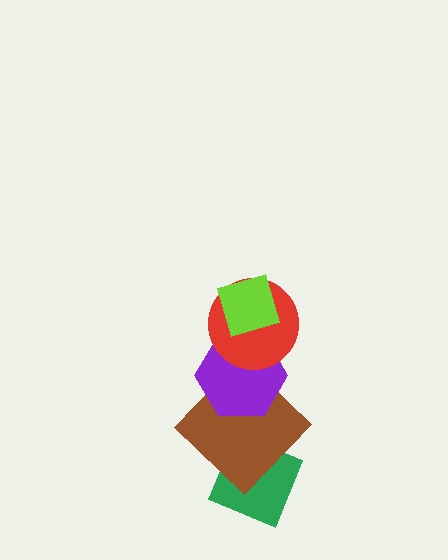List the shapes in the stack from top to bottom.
From top to bottom: the lime diamond, the red circle, the purple hexagon, the brown diamond, the green diamond.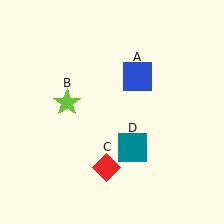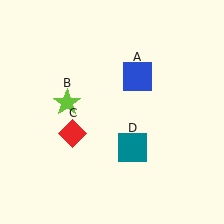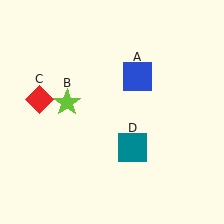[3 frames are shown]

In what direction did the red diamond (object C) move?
The red diamond (object C) moved up and to the left.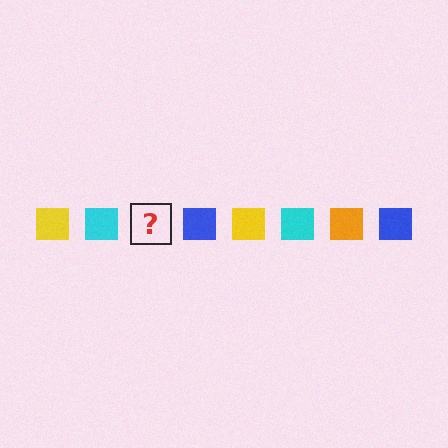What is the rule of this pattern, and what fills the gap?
The rule is that the pattern cycles through yellow, cyan, orange, blue squares. The gap should be filled with an orange square.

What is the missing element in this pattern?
The missing element is an orange square.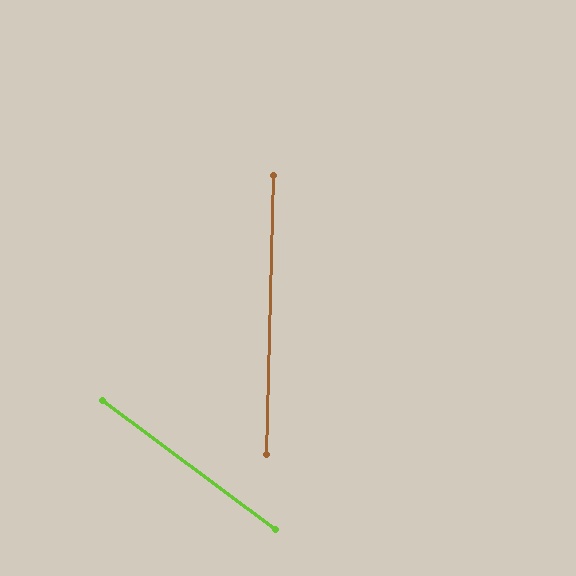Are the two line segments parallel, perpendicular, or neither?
Neither parallel nor perpendicular — they differ by about 55°.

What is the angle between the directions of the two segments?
Approximately 55 degrees.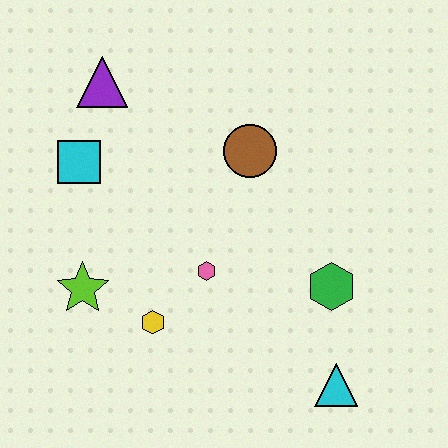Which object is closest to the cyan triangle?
The green hexagon is closest to the cyan triangle.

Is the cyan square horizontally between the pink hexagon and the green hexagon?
No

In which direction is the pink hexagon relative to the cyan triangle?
The pink hexagon is to the left of the cyan triangle.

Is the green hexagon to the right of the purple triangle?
Yes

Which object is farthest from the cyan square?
The cyan triangle is farthest from the cyan square.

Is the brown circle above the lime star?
Yes